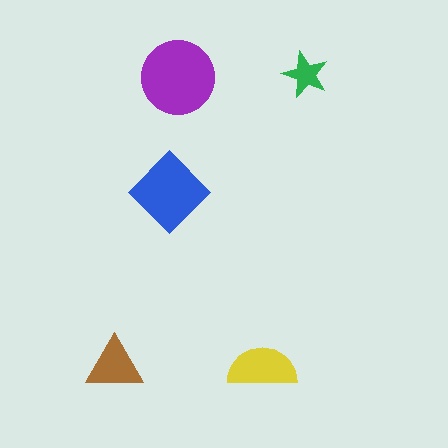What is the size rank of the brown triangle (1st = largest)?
4th.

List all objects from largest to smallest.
The purple circle, the blue diamond, the yellow semicircle, the brown triangle, the green star.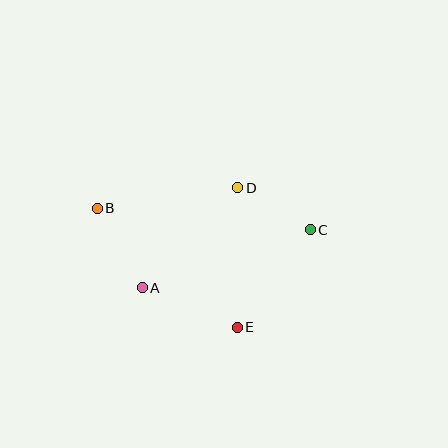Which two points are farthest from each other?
Points B and C are farthest from each other.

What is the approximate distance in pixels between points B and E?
The distance between B and E is approximately 184 pixels.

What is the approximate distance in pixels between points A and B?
The distance between A and B is approximately 92 pixels.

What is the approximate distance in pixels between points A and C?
The distance between A and C is approximately 178 pixels.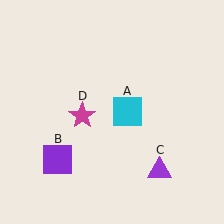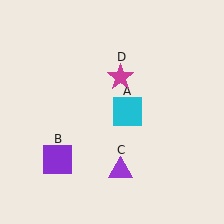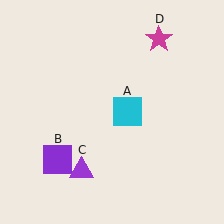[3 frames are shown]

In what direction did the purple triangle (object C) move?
The purple triangle (object C) moved left.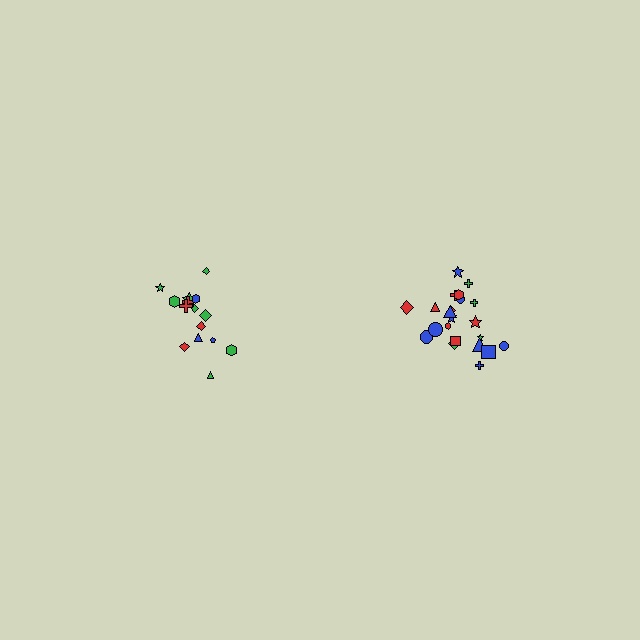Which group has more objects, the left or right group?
The right group.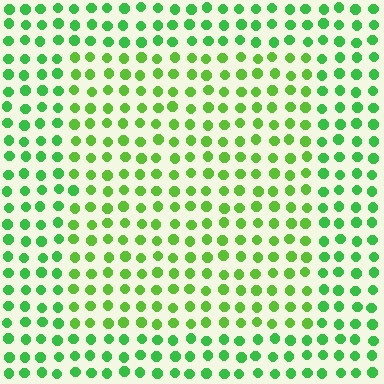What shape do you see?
I see a rectangle.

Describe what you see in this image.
The image is filled with small green elements in a uniform arrangement. A rectangle-shaped region is visible where the elements are tinted to a slightly different hue, forming a subtle color boundary.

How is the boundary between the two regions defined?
The boundary is defined purely by a slight shift in hue (about 24 degrees). Spacing, size, and orientation are identical on both sides.